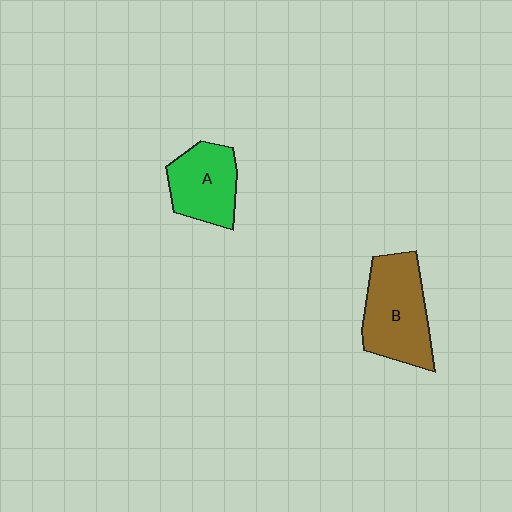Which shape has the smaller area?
Shape A (green).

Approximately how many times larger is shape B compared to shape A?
Approximately 1.3 times.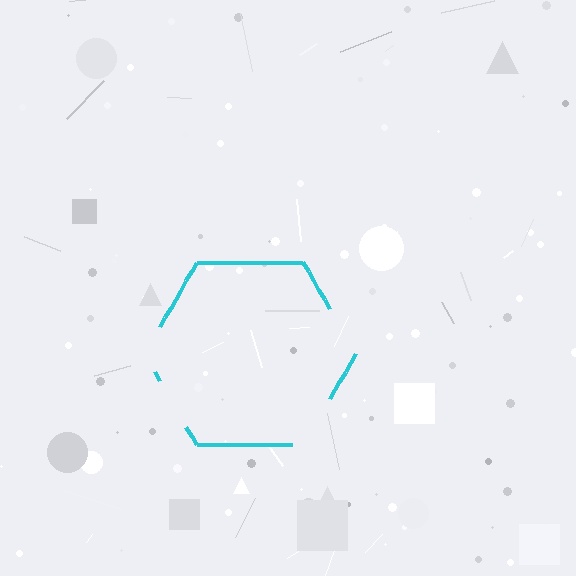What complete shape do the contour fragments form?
The contour fragments form a hexagon.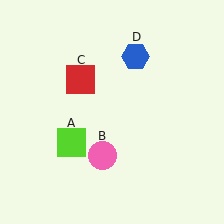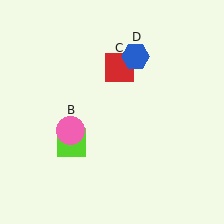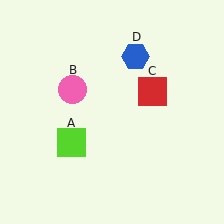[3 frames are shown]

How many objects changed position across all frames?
2 objects changed position: pink circle (object B), red square (object C).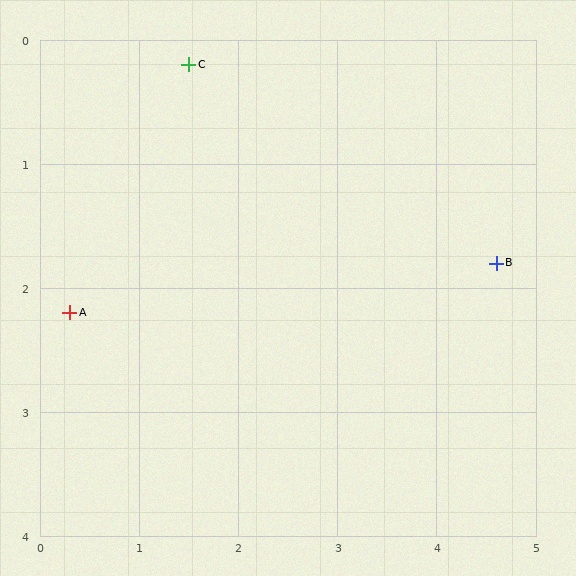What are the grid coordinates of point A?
Point A is at approximately (0.3, 2.2).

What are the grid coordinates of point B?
Point B is at approximately (4.6, 1.8).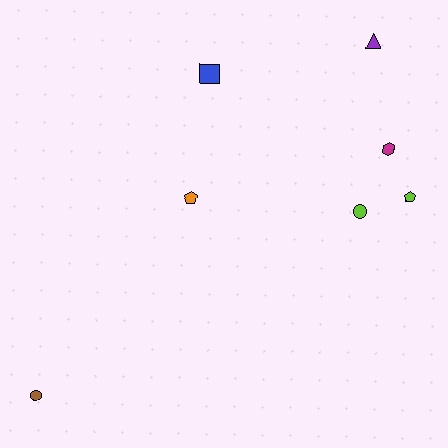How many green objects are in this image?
There are no green objects.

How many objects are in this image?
There are 7 objects.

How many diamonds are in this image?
There are no diamonds.